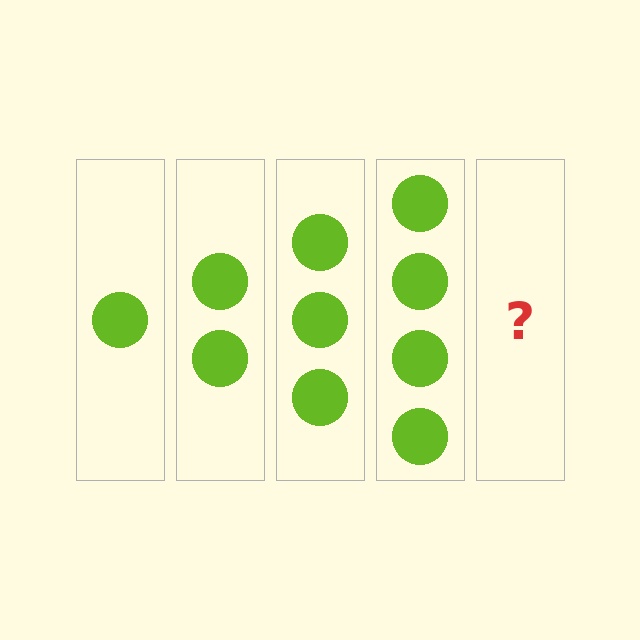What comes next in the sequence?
The next element should be 5 circles.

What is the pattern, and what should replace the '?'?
The pattern is that each step adds one more circle. The '?' should be 5 circles.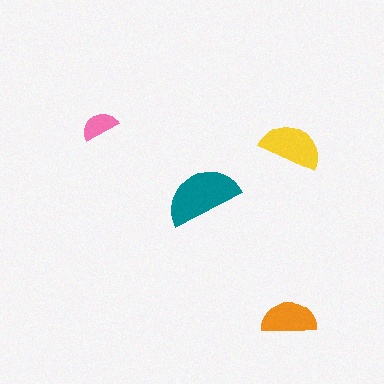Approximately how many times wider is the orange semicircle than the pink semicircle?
About 1.5 times wider.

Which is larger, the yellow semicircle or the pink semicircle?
The yellow one.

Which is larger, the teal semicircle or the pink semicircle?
The teal one.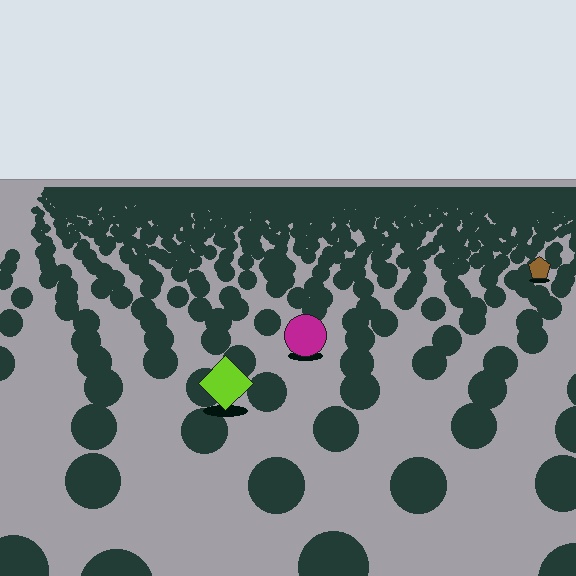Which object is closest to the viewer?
The lime diamond is closest. The texture marks near it are larger and more spread out.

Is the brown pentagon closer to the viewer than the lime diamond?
No. The lime diamond is closer — you can tell from the texture gradient: the ground texture is coarser near it.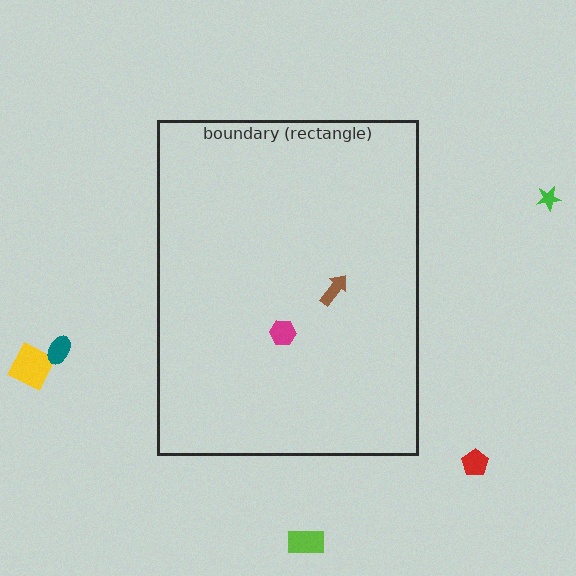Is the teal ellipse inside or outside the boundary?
Outside.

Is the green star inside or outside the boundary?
Outside.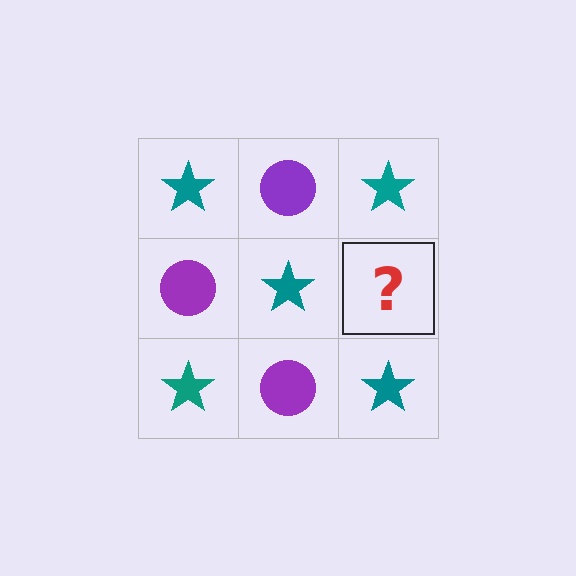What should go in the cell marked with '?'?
The missing cell should contain a purple circle.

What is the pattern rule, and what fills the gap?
The rule is that it alternates teal star and purple circle in a checkerboard pattern. The gap should be filled with a purple circle.